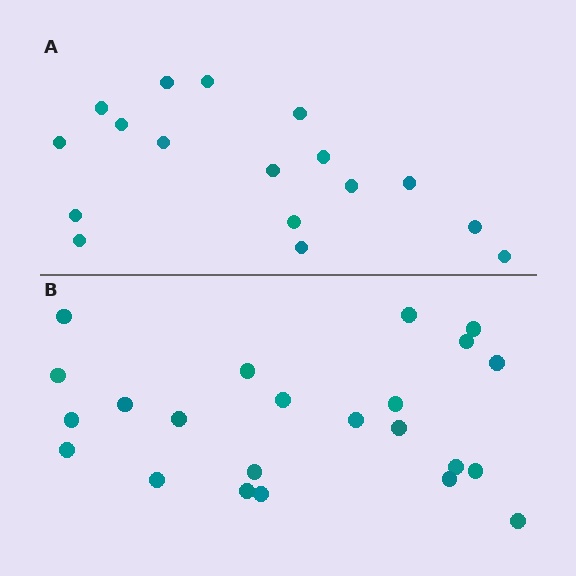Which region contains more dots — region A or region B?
Region B (the bottom region) has more dots.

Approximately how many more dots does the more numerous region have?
Region B has about 6 more dots than region A.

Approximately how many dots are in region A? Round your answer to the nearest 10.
About 20 dots. (The exact count is 17, which rounds to 20.)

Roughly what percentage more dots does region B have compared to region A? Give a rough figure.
About 35% more.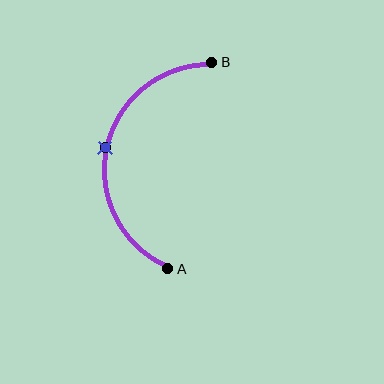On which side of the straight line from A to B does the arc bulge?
The arc bulges to the left of the straight line connecting A and B.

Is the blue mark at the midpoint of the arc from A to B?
Yes. The blue mark lies on the arc at equal arc-length from both A and B — it is the arc midpoint.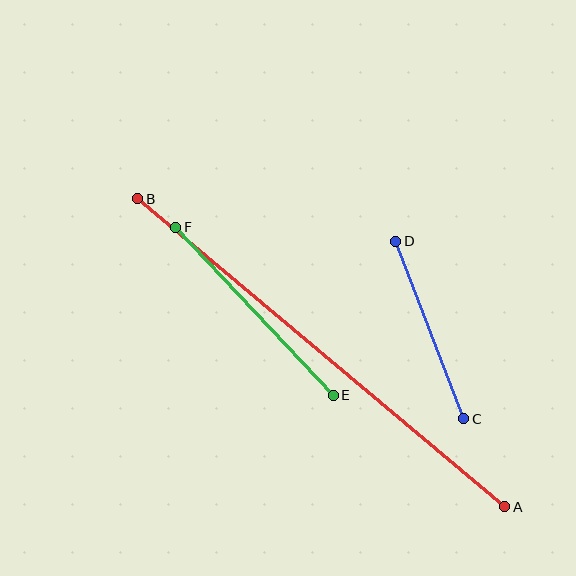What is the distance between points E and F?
The distance is approximately 230 pixels.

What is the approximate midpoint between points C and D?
The midpoint is at approximately (430, 330) pixels.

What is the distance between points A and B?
The distance is approximately 479 pixels.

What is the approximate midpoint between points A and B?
The midpoint is at approximately (321, 353) pixels.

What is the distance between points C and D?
The distance is approximately 190 pixels.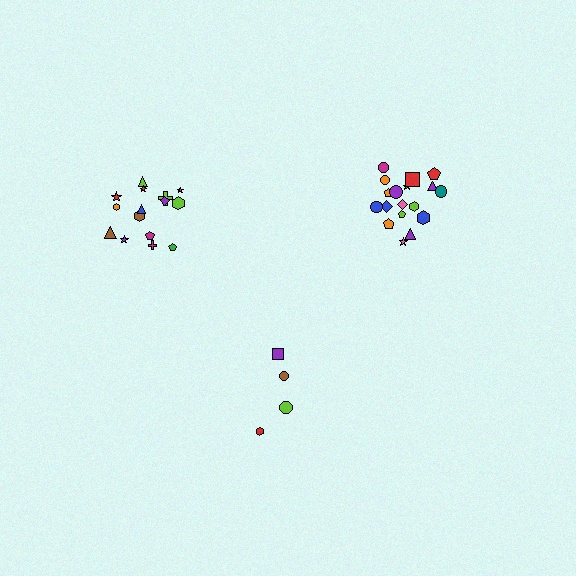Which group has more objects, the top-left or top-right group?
The top-right group.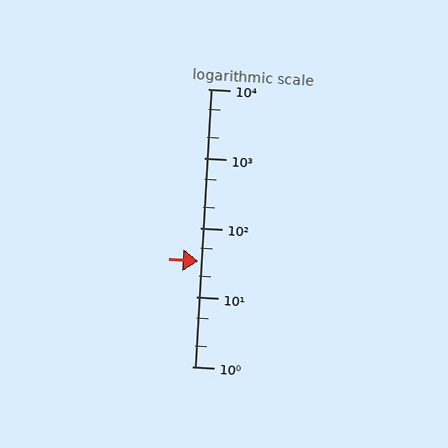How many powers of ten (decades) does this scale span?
The scale spans 4 decades, from 1 to 10000.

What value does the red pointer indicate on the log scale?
The pointer indicates approximately 33.